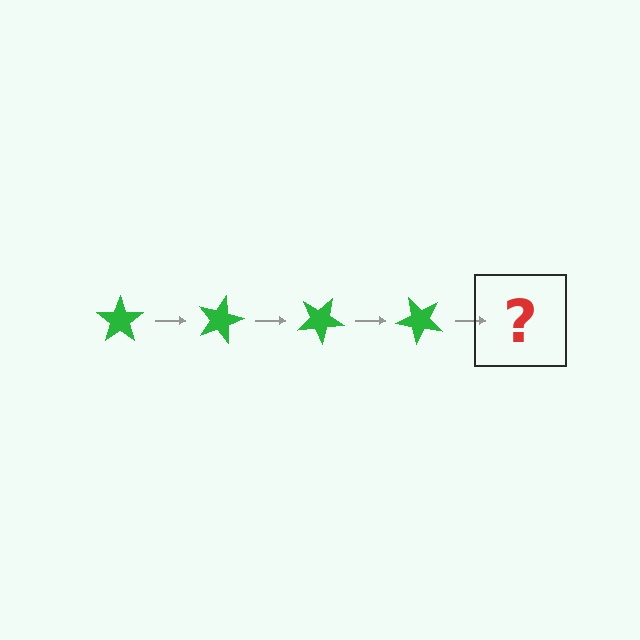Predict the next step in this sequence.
The next step is a green star rotated 60 degrees.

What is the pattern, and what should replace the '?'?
The pattern is that the star rotates 15 degrees each step. The '?' should be a green star rotated 60 degrees.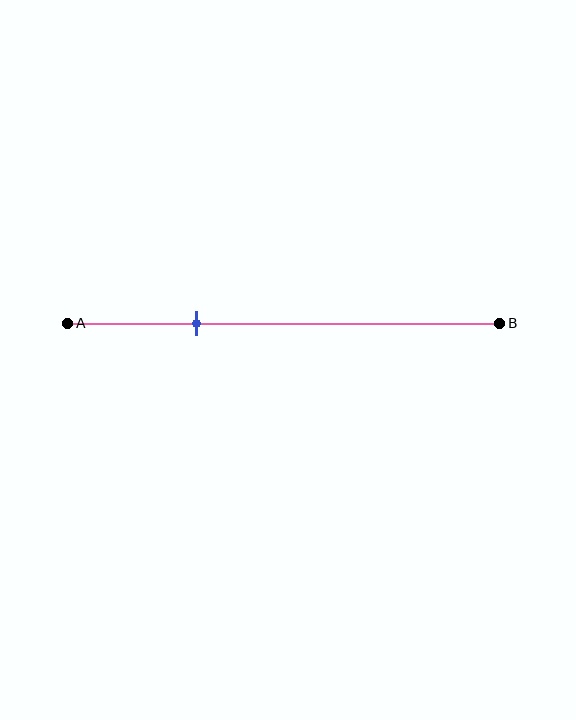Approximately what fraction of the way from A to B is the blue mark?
The blue mark is approximately 30% of the way from A to B.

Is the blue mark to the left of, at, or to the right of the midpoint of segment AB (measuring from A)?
The blue mark is to the left of the midpoint of segment AB.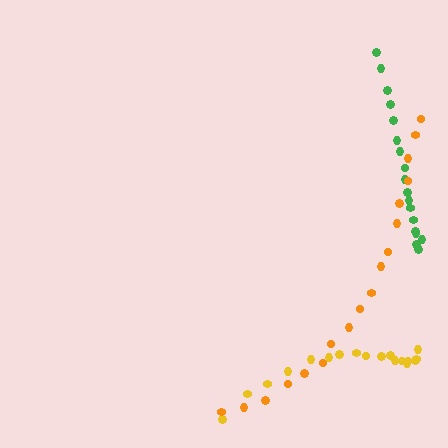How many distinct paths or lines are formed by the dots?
There are 3 distinct paths.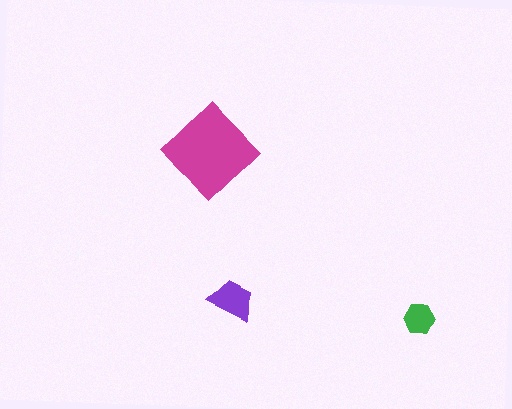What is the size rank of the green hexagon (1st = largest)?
3rd.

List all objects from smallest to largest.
The green hexagon, the purple trapezoid, the magenta diamond.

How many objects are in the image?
There are 3 objects in the image.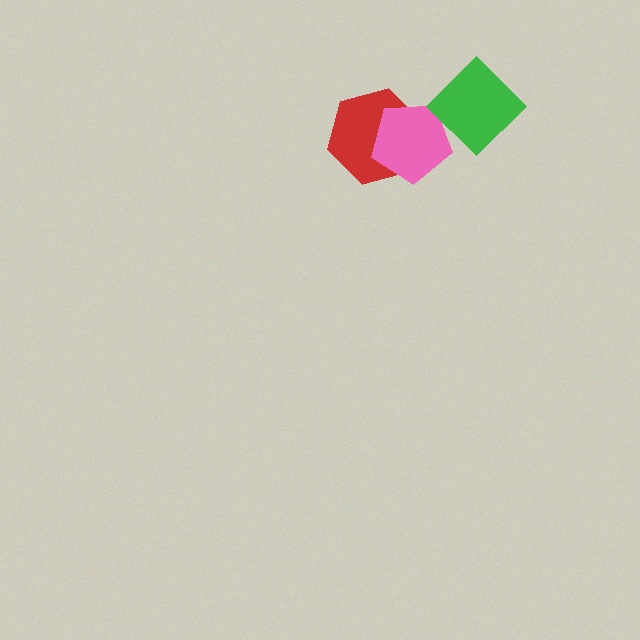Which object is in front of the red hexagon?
The pink pentagon is in front of the red hexagon.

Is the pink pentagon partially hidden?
Yes, it is partially covered by another shape.